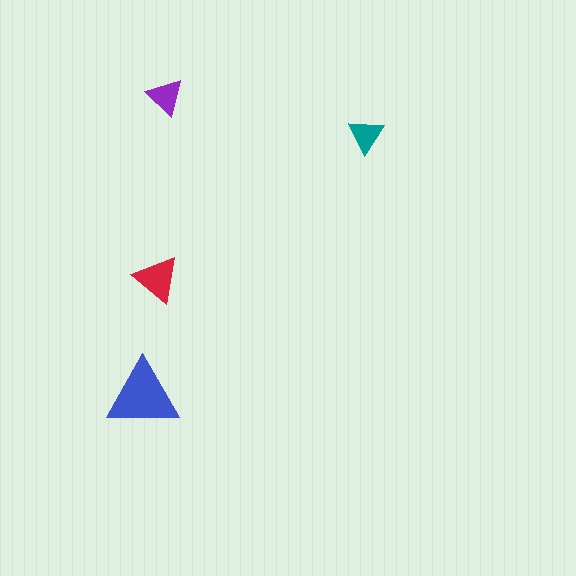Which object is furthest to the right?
The teal triangle is rightmost.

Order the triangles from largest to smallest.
the blue one, the red one, the purple one, the teal one.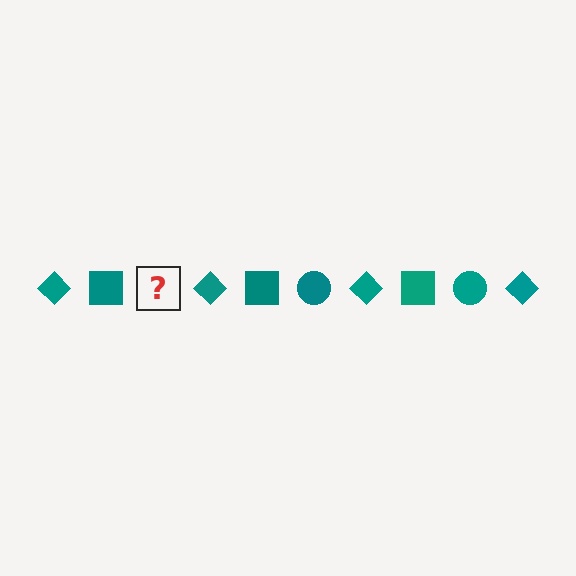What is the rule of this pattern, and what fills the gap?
The rule is that the pattern cycles through diamond, square, circle shapes in teal. The gap should be filled with a teal circle.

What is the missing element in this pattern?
The missing element is a teal circle.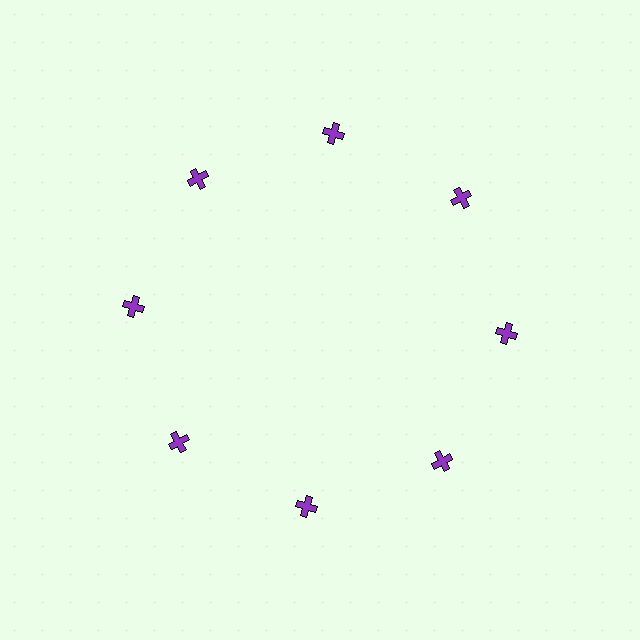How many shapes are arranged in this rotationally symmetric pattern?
There are 8 shapes, arranged in 8 groups of 1.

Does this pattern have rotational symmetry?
Yes, this pattern has 8-fold rotational symmetry. It looks the same after rotating 45 degrees around the center.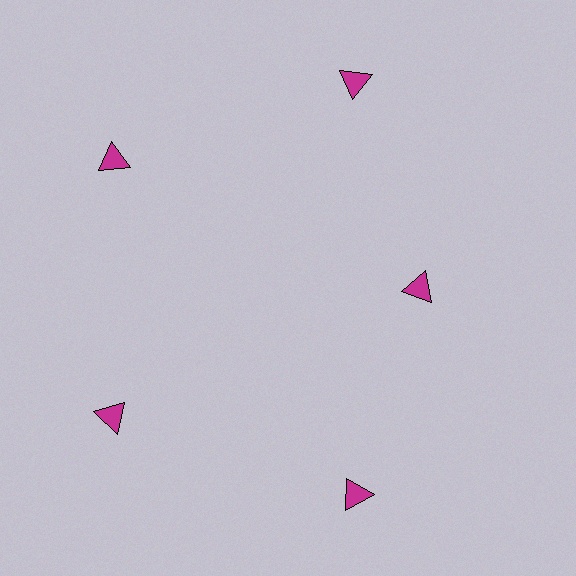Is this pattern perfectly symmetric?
No. The 5 magenta triangles are arranged in a ring, but one element near the 3 o'clock position is pulled inward toward the center, breaking the 5-fold rotational symmetry.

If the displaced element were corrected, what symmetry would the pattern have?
It would have 5-fold rotational symmetry — the pattern would map onto itself every 72 degrees.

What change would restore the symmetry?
The symmetry would be restored by moving it outward, back onto the ring so that all 5 triangles sit at equal angles and equal distance from the center.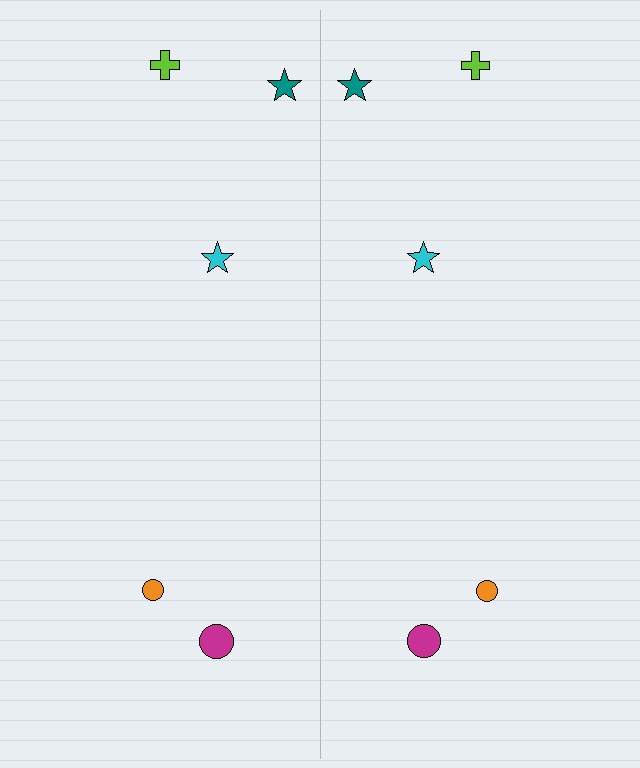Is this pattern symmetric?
Yes, this pattern has bilateral (reflection) symmetry.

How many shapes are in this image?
There are 10 shapes in this image.